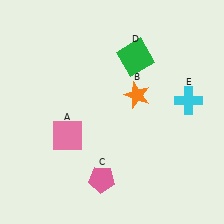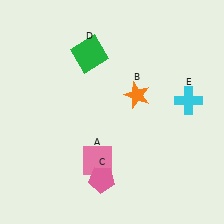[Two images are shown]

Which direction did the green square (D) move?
The green square (D) moved left.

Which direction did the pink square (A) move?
The pink square (A) moved right.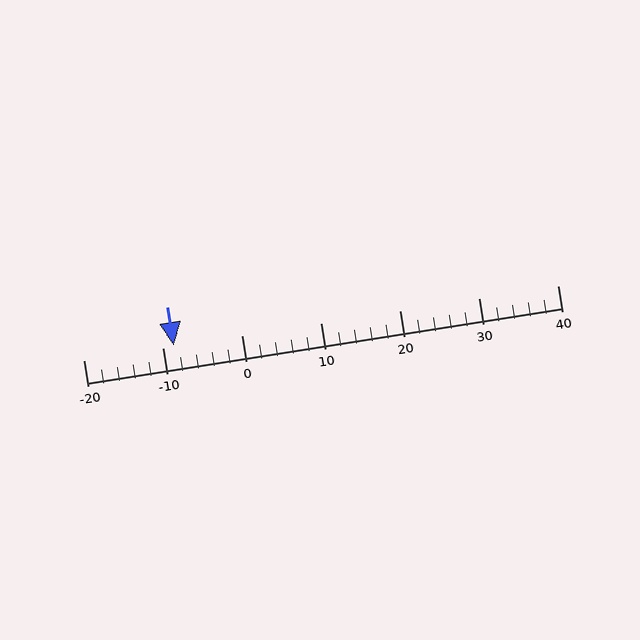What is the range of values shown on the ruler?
The ruler shows values from -20 to 40.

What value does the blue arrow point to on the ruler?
The blue arrow points to approximately -9.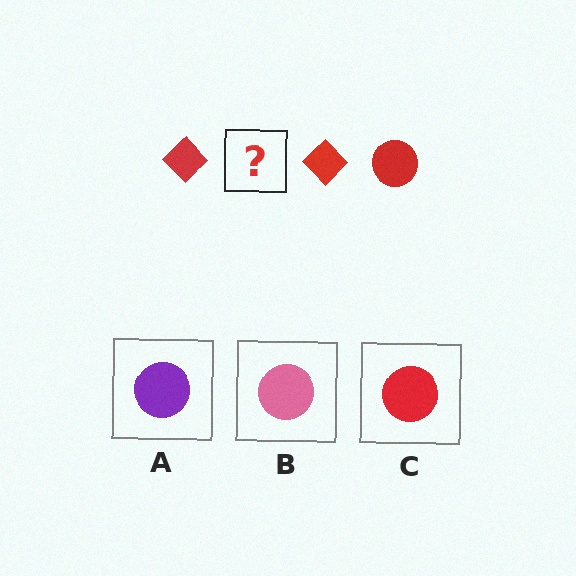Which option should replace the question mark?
Option C.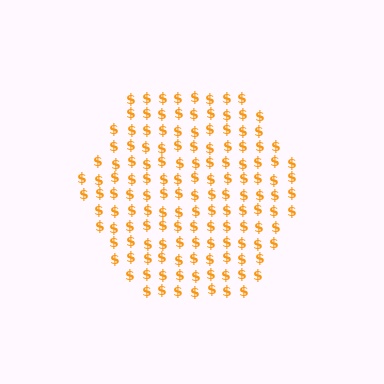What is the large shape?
The large shape is a hexagon.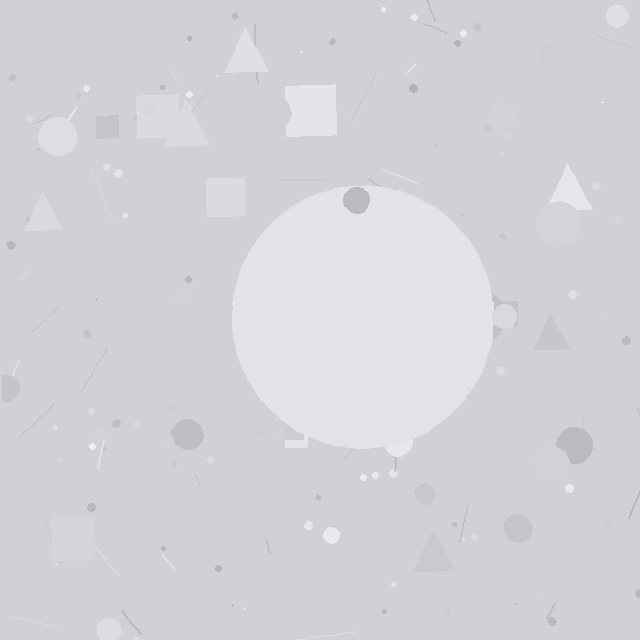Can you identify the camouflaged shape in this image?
The camouflaged shape is a circle.